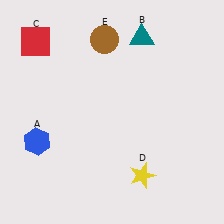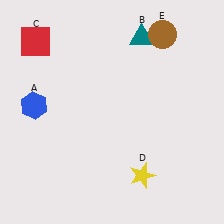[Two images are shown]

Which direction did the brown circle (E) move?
The brown circle (E) moved right.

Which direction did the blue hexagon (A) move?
The blue hexagon (A) moved up.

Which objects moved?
The objects that moved are: the blue hexagon (A), the brown circle (E).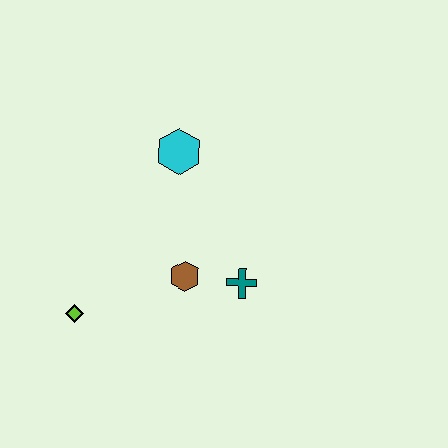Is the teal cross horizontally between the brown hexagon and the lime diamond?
No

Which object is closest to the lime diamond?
The brown hexagon is closest to the lime diamond.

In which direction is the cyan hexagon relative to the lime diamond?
The cyan hexagon is above the lime diamond.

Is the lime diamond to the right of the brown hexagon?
No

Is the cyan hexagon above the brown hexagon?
Yes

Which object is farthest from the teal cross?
The lime diamond is farthest from the teal cross.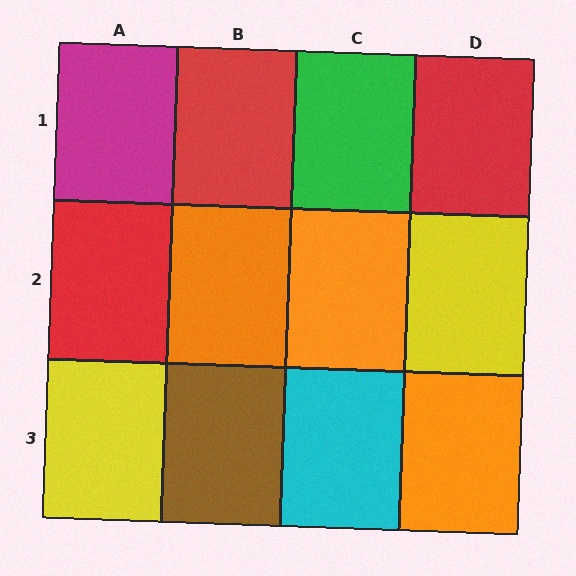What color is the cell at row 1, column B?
Red.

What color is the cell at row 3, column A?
Yellow.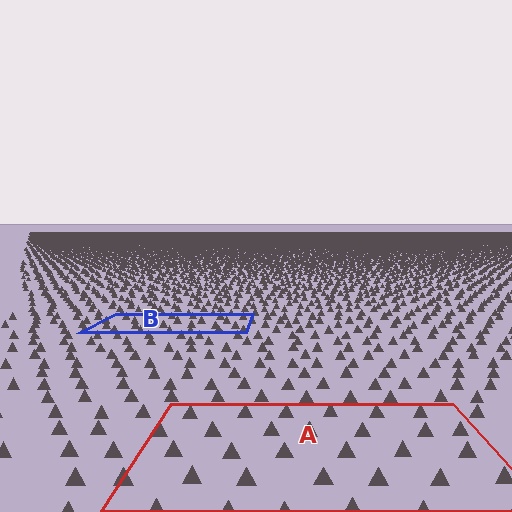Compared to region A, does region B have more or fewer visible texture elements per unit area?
Region B has more texture elements per unit area — they are packed more densely because it is farther away.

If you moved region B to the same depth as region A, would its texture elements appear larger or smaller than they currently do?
They would appear larger. At a closer depth, the same texture elements are projected at a bigger on-screen size.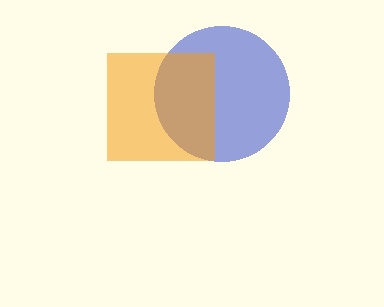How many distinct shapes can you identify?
There are 2 distinct shapes: a blue circle, an orange square.